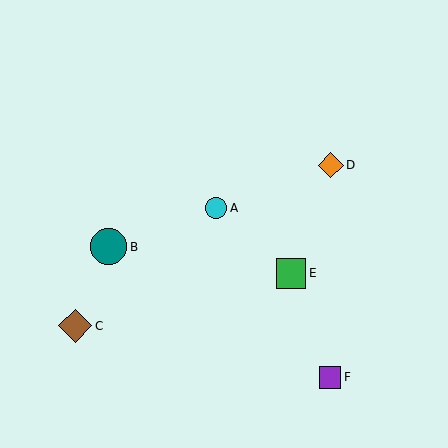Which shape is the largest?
The teal circle (labeled B) is the largest.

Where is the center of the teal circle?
The center of the teal circle is at (109, 247).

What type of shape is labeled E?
Shape E is a green square.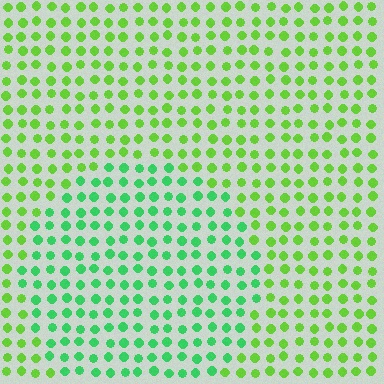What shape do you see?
I see a circle.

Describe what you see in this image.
The image is filled with small lime elements in a uniform arrangement. A circle-shaped region is visible where the elements are tinted to a slightly different hue, forming a subtle color boundary.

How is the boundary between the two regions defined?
The boundary is defined purely by a slight shift in hue (about 36 degrees). Spacing, size, and orientation are identical on both sides.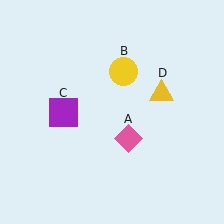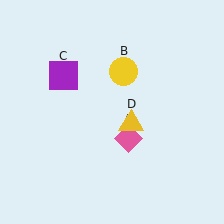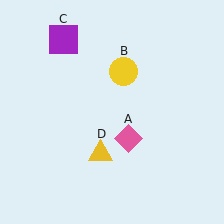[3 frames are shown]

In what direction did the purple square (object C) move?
The purple square (object C) moved up.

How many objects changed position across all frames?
2 objects changed position: purple square (object C), yellow triangle (object D).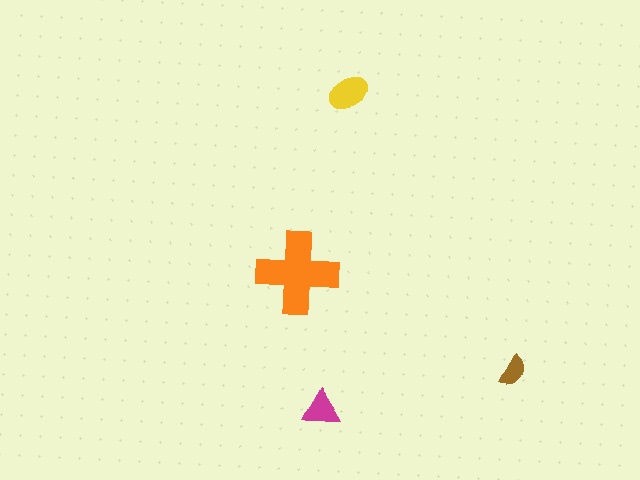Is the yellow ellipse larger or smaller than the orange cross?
Smaller.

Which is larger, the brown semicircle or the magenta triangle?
The magenta triangle.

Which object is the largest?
The orange cross.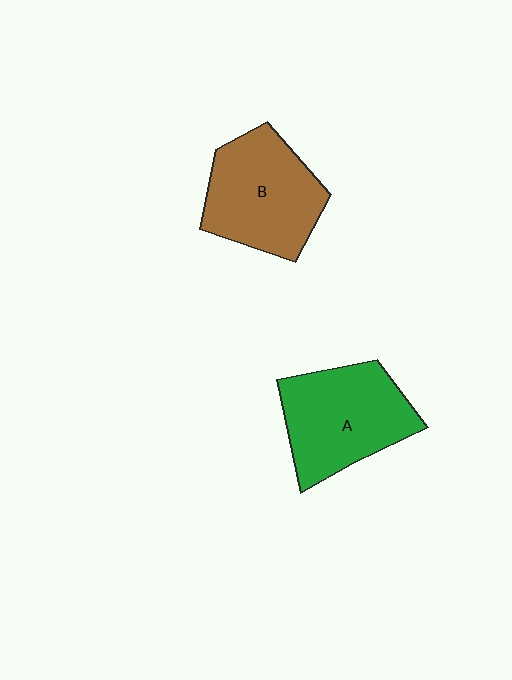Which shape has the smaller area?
Shape B (brown).